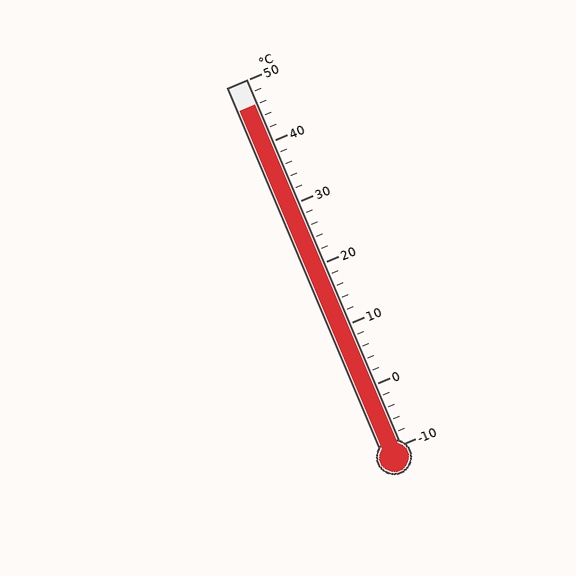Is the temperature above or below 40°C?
The temperature is above 40°C.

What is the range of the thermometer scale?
The thermometer scale ranges from -10°C to 50°C.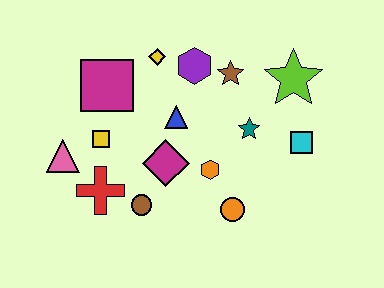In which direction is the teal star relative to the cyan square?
The teal star is to the left of the cyan square.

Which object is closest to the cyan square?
The teal star is closest to the cyan square.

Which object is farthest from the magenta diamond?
The lime star is farthest from the magenta diamond.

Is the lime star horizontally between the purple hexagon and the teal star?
No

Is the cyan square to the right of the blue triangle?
Yes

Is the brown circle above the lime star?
No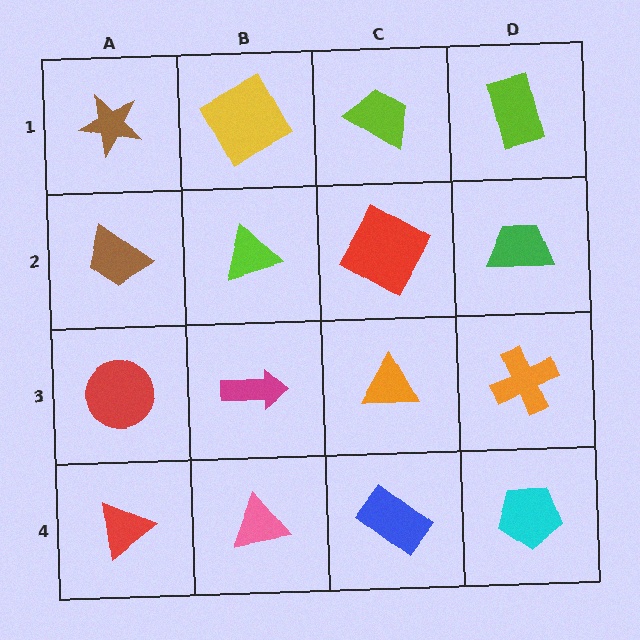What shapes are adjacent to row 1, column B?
A lime triangle (row 2, column B), a brown star (row 1, column A), a lime trapezoid (row 1, column C).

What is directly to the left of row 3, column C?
A magenta arrow.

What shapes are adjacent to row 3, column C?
A red square (row 2, column C), a blue rectangle (row 4, column C), a magenta arrow (row 3, column B), an orange cross (row 3, column D).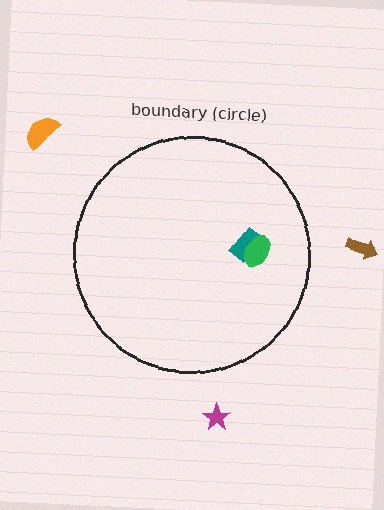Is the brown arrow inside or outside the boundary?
Outside.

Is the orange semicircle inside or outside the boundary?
Outside.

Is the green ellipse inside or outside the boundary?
Inside.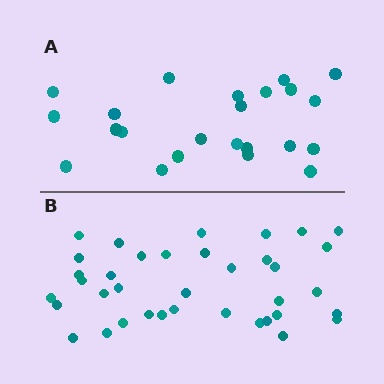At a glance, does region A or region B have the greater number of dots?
Region B (the bottom region) has more dots.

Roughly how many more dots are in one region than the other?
Region B has approximately 15 more dots than region A.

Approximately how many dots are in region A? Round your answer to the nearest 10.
About 20 dots. (The exact count is 23, which rounds to 20.)